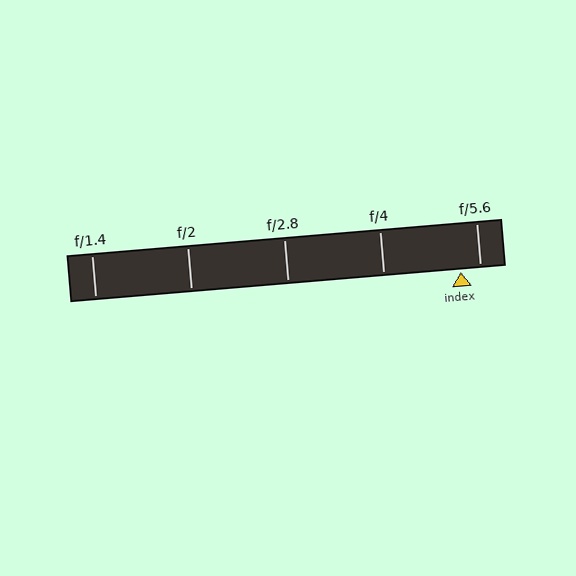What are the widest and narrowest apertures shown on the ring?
The widest aperture shown is f/1.4 and the narrowest is f/5.6.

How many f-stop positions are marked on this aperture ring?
There are 5 f-stop positions marked.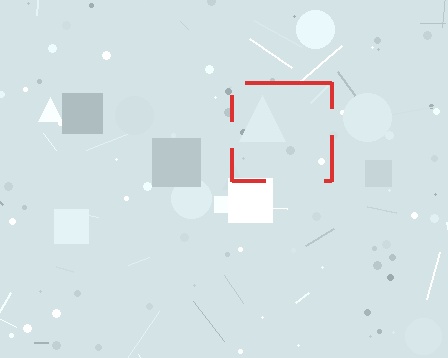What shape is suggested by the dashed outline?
The dashed outline suggests a square.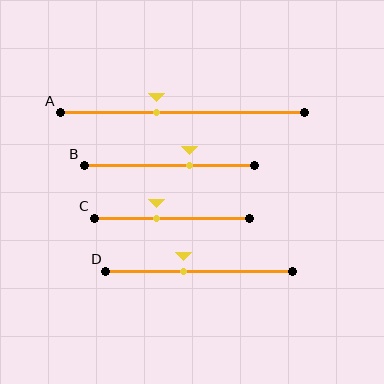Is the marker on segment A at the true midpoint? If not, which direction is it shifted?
No, the marker on segment A is shifted to the left by about 10% of the segment length.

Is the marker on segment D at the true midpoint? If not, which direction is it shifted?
No, the marker on segment D is shifted to the left by about 8% of the segment length.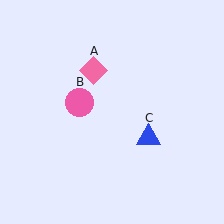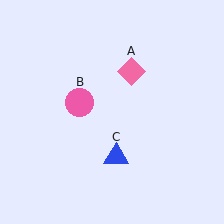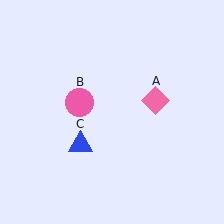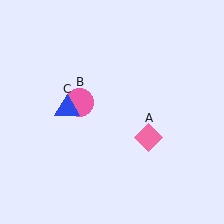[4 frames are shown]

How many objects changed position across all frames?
2 objects changed position: pink diamond (object A), blue triangle (object C).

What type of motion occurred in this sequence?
The pink diamond (object A), blue triangle (object C) rotated clockwise around the center of the scene.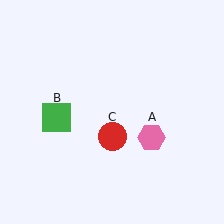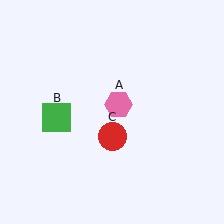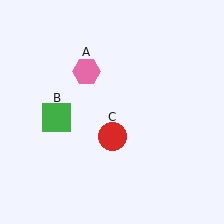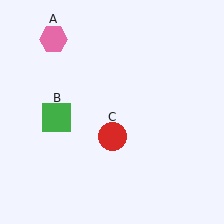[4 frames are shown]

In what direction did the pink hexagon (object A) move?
The pink hexagon (object A) moved up and to the left.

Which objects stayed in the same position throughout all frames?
Green square (object B) and red circle (object C) remained stationary.